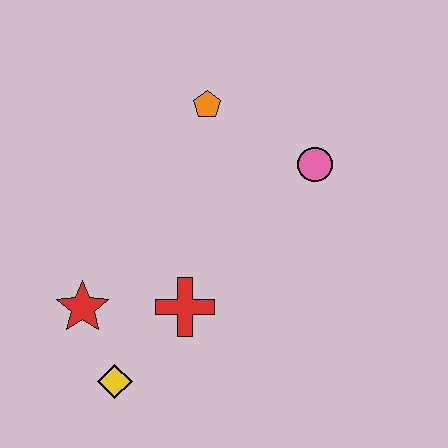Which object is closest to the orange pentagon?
The pink circle is closest to the orange pentagon.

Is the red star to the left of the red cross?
Yes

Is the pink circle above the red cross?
Yes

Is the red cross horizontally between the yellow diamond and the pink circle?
Yes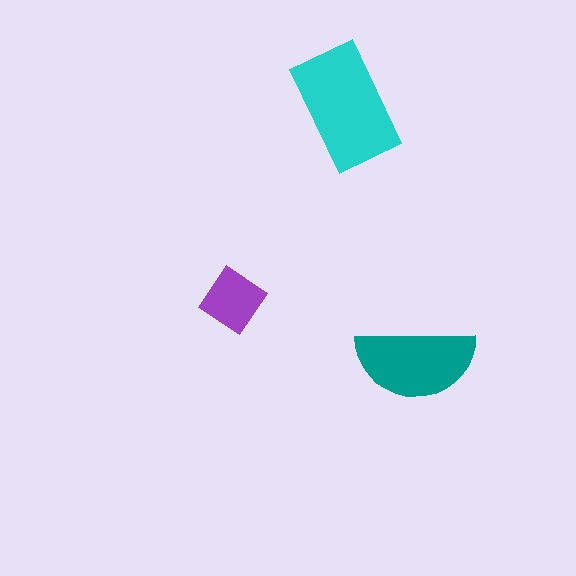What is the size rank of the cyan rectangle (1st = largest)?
1st.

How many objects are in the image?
There are 3 objects in the image.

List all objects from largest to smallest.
The cyan rectangle, the teal semicircle, the purple diamond.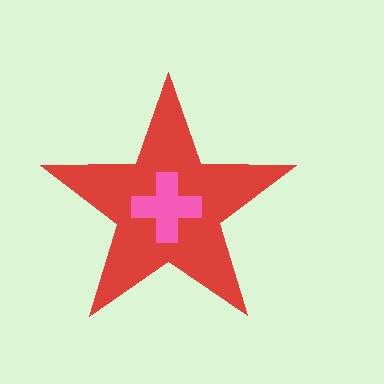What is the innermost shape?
The pink cross.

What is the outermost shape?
The red star.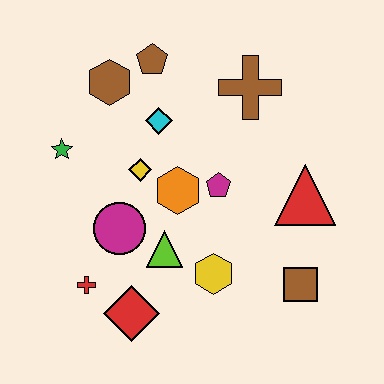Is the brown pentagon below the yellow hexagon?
No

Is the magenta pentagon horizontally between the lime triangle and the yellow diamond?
No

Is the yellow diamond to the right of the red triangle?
No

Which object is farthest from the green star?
The brown square is farthest from the green star.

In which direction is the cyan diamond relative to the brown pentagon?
The cyan diamond is below the brown pentagon.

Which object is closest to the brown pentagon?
The brown hexagon is closest to the brown pentagon.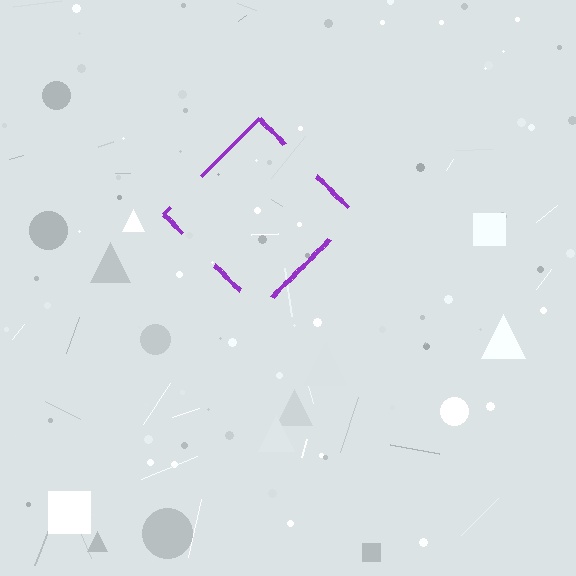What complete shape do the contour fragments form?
The contour fragments form a diamond.